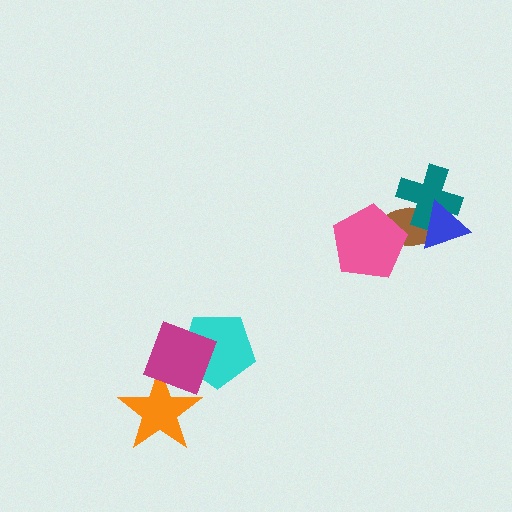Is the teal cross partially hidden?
Yes, it is partially covered by another shape.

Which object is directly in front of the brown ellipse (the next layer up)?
The teal cross is directly in front of the brown ellipse.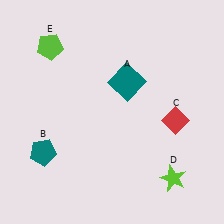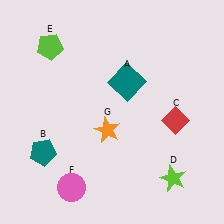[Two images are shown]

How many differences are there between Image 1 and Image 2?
There are 2 differences between the two images.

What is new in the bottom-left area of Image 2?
A pink circle (F) was added in the bottom-left area of Image 2.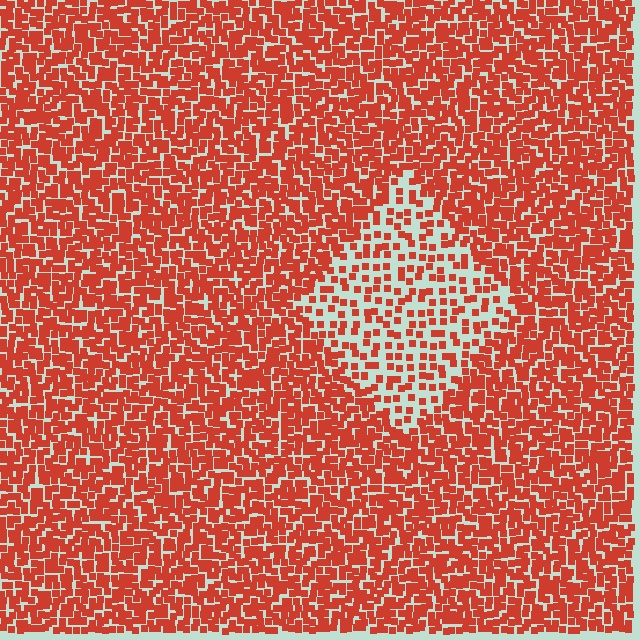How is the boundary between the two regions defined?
The boundary is defined by a change in element density (approximately 2.2x ratio). All elements are the same color, size, and shape.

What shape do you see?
I see a diamond.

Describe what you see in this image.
The image contains small red elements arranged at two different densities. A diamond-shaped region is visible where the elements are less densely packed than the surrounding area.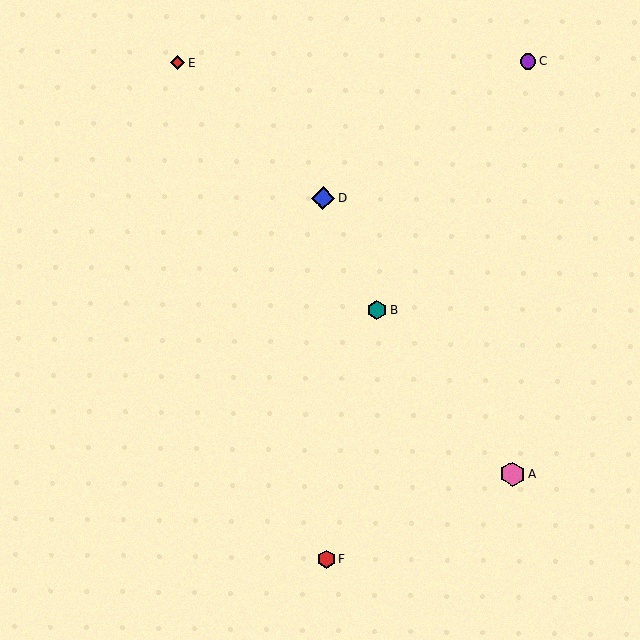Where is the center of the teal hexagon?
The center of the teal hexagon is at (377, 310).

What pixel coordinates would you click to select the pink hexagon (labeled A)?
Click at (513, 474) to select the pink hexagon A.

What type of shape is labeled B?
Shape B is a teal hexagon.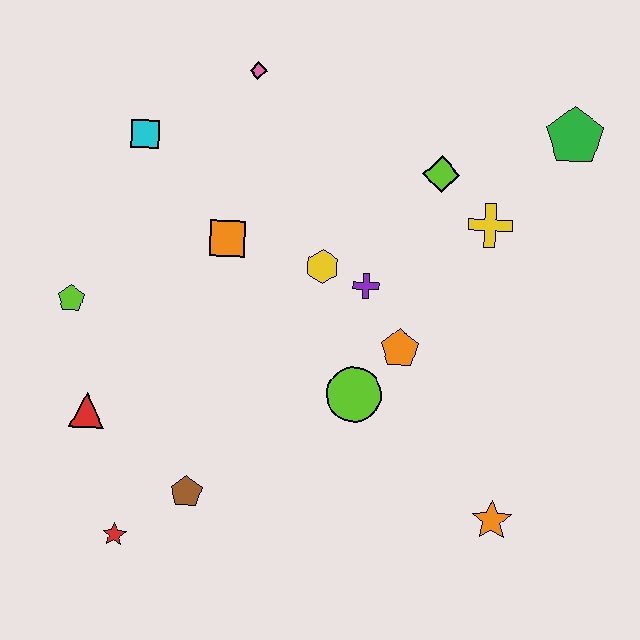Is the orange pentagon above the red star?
Yes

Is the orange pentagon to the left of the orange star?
Yes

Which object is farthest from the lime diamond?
The red star is farthest from the lime diamond.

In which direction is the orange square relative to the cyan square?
The orange square is below the cyan square.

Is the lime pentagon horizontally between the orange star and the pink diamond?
No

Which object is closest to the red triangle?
The lime pentagon is closest to the red triangle.